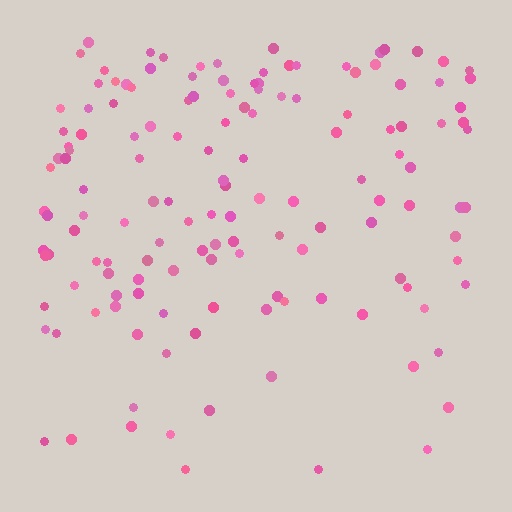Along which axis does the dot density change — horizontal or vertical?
Vertical.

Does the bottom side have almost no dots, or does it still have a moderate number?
Still a moderate number, just noticeably fewer than the top.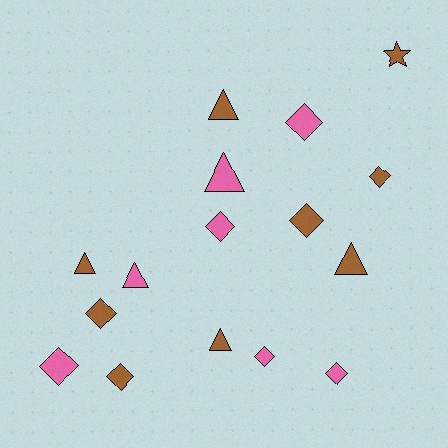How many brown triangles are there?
There are 4 brown triangles.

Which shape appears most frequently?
Diamond, with 9 objects.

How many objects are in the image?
There are 16 objects.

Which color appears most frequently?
Brown, with 9 objects.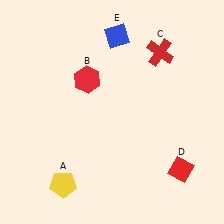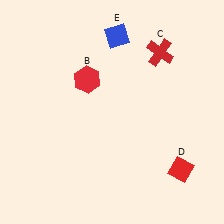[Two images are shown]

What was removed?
The yellow pentagon (A) was removed in Image 2.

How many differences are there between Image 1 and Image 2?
There is 1 difference between the two images.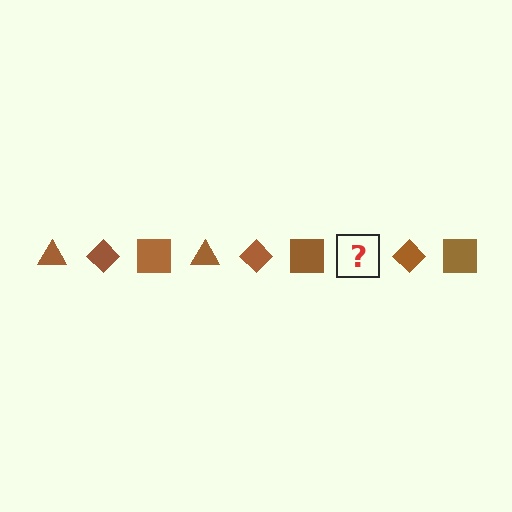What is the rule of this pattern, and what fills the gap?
The rule is that the pattern cycles through triangle, diamond, square shapes in brown. The gap should be filled with a brown triangle.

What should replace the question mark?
The question mark should be replaced with a brown triangle.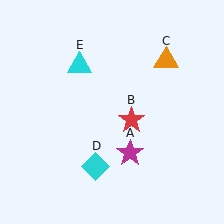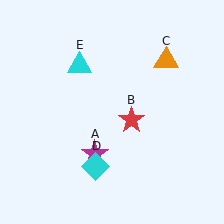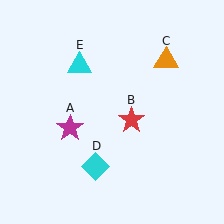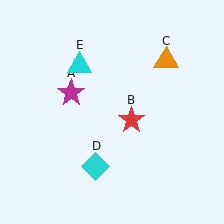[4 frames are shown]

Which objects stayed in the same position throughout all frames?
Red star (object B) and orange triangle (object C) and cyan diamond (object D) and cyan triangle (object E) remained stationary.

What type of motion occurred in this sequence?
The magenta star (object A) rotated clockwise around the center of the scene.